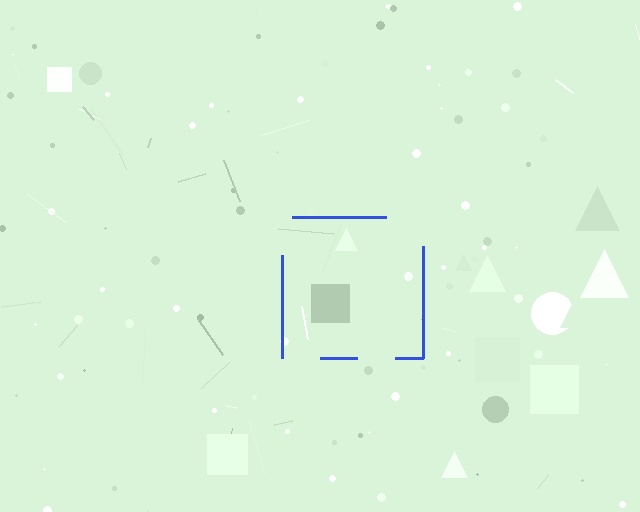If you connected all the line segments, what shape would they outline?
They would outline a square.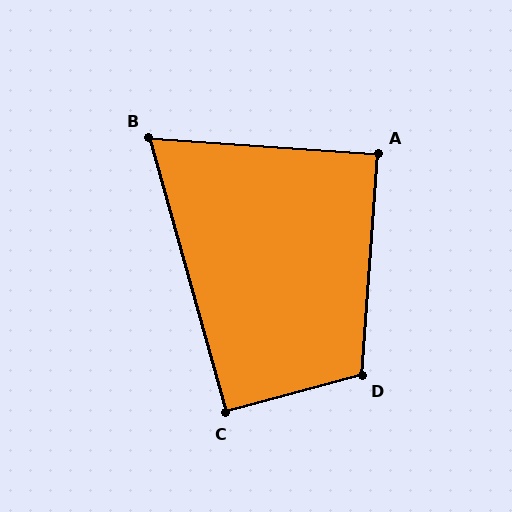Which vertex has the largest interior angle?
D, at approximately 110 degrees.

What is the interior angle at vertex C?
Approximately 90 degrees (approximately right).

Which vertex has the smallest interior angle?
B, at approximately 70 degrees.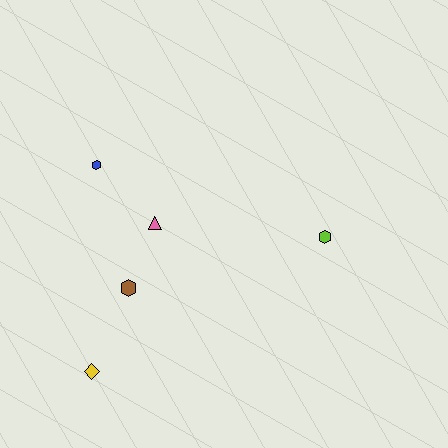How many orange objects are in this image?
There are no orange objects.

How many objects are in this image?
There are 5 objects.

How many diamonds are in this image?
There is 1 diamond.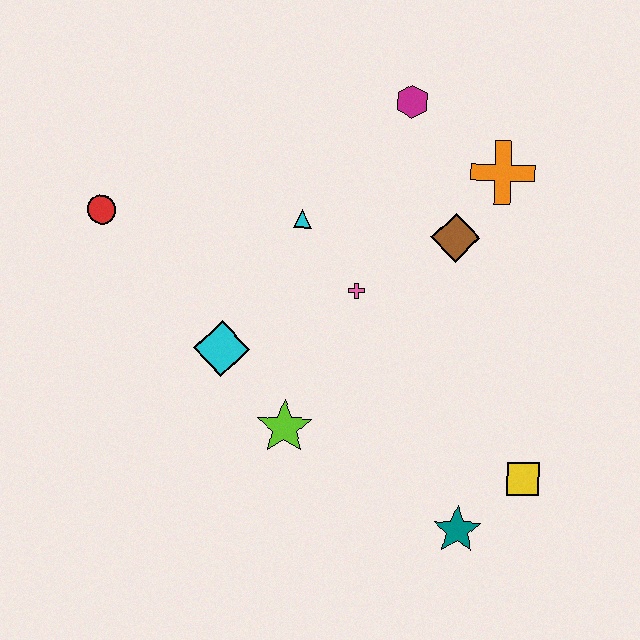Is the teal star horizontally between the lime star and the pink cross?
No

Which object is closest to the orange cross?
The brown diamond is closest to the orange cross.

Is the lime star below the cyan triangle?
Yes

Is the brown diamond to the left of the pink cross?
No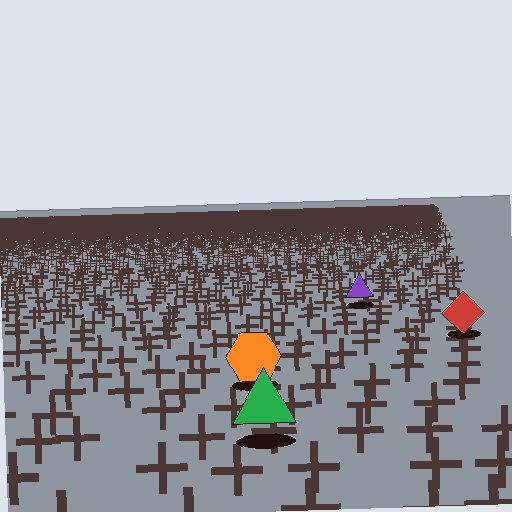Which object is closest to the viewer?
The green triangle is closest. The texture marks near it are larger and more spread out.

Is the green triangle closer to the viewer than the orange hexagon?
Yes. The green triangle is closer — you can tell from the texture gradient: the ground texture is coarser near it.